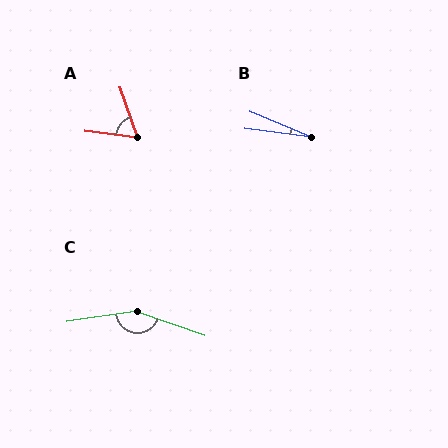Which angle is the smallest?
B, at approximately 15 degrees.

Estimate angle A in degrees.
Approximately 64 degrees.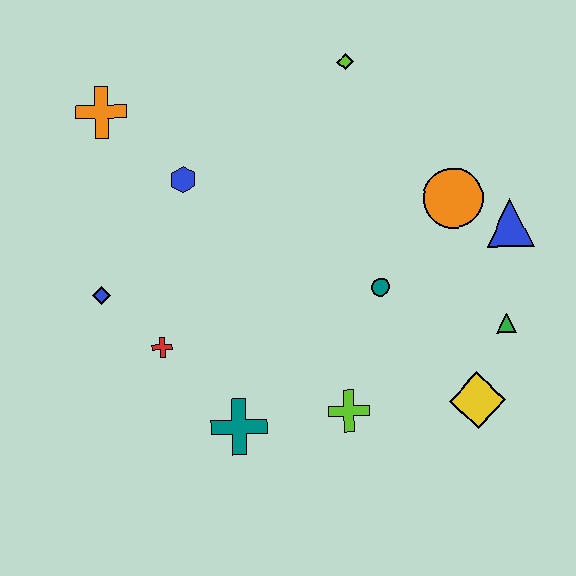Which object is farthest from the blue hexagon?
The yellow diamond is farthest from the blue hexagon.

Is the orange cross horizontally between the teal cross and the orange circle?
No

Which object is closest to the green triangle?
The yellow diamond is closest to the green triangle.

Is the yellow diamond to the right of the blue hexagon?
Yes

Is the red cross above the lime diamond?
No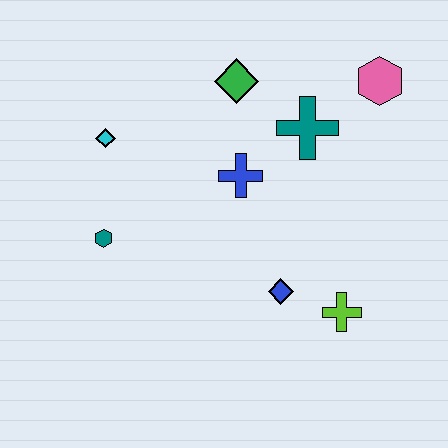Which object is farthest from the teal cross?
The teal hexagon is farthest from the teal cross.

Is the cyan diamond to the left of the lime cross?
Yes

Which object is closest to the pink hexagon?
The teal cross is closest to the pink hexagon.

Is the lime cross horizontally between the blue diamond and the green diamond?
No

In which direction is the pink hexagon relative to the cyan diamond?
The pink hexagon is to the right of the cyan diamond.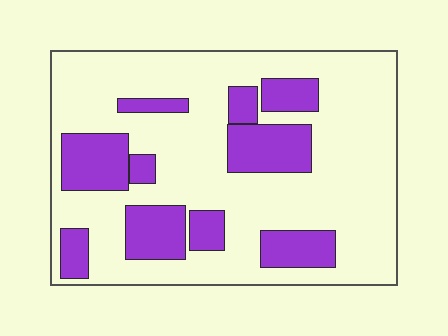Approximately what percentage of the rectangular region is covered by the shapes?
Approximately 25%.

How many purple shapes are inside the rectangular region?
10.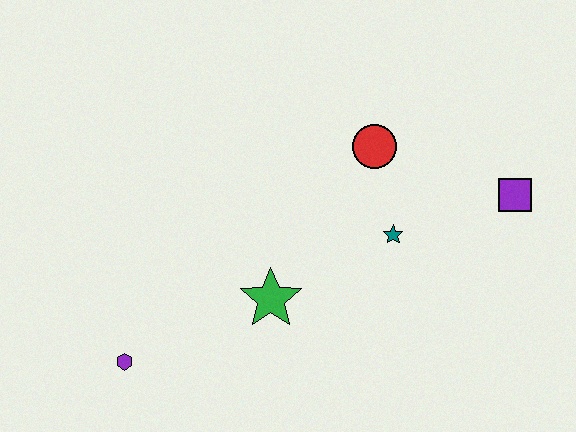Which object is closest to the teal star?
The red circle is closest to the teal star.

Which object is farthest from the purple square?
The purple hexagon is farthest from the purple square.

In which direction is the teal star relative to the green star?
The teal star is to the right of the green star.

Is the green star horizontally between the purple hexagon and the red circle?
Yes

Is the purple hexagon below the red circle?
Yes